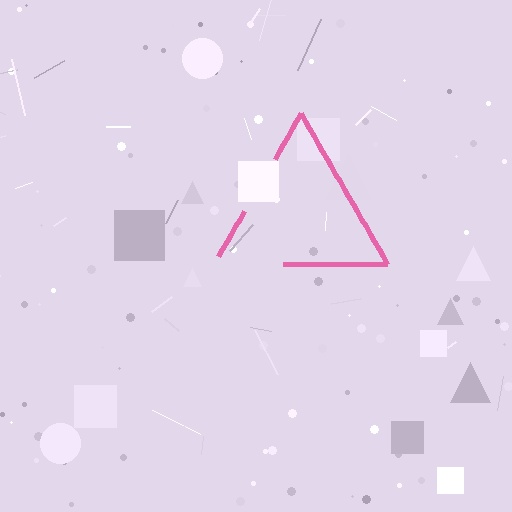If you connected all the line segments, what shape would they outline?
They would outline a triangle.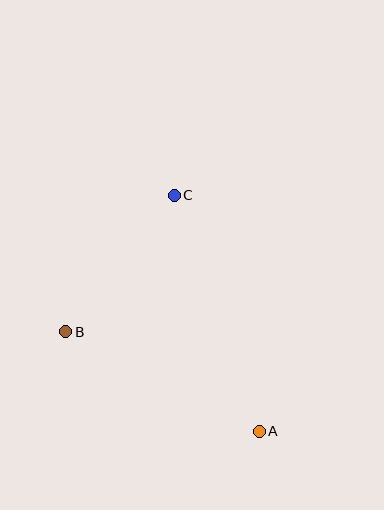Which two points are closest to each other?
Points B and C are closest to each other.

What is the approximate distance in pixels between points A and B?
The distance between A and B is approximately 218 pixels.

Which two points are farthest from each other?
Points A and C are farthest from each other.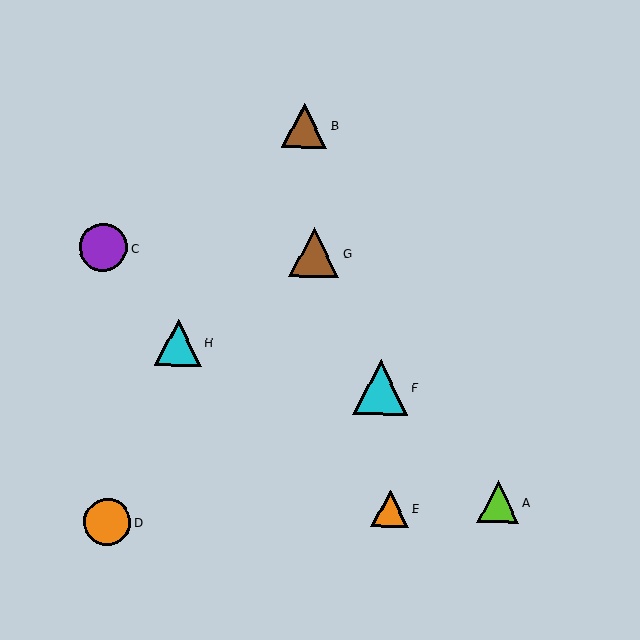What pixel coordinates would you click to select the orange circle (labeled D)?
Click at (107, 522) to select the orange circle D.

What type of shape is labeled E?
Shape E is an orange triangle.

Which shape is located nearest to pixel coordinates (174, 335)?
The cyan triangle (labeled H) at (178, 342) is nearest to that location.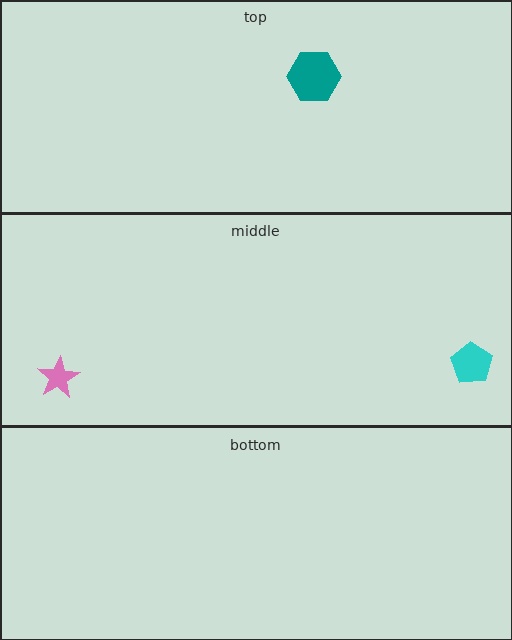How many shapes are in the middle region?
2.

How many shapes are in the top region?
1.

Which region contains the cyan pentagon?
The middle region.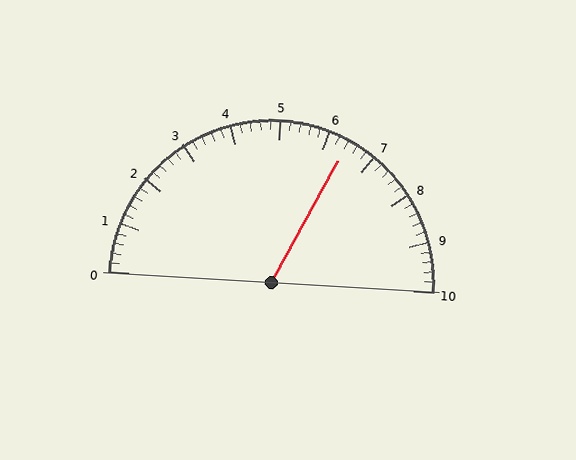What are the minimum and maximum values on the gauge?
The gauge ranges from 0 to 10.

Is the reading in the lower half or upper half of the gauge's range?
The reading is in the upper half of the range (0 to 10).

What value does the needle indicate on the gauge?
The needle indicates approximately 6.4.